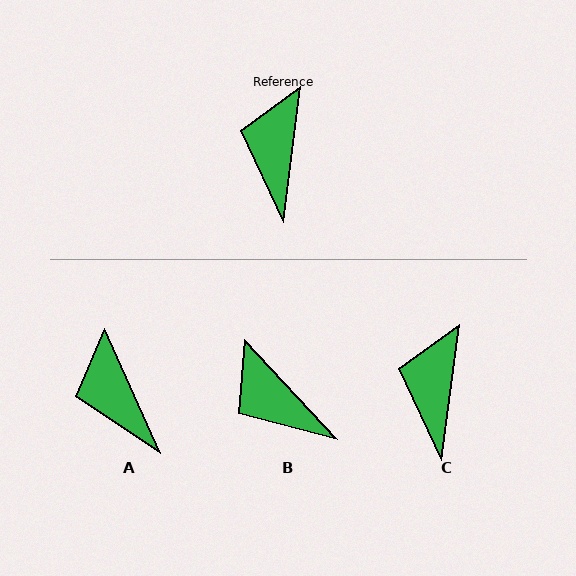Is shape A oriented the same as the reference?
No, it is off by about 32 degrees.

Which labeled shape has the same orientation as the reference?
C.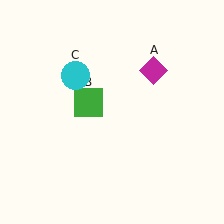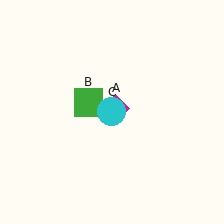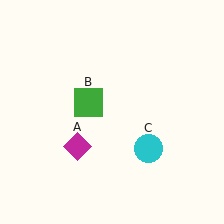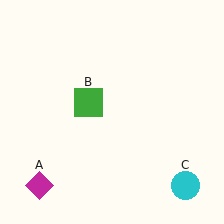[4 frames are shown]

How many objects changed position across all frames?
2 objects changed position: magenta diamond (object A), cyan circle (object C).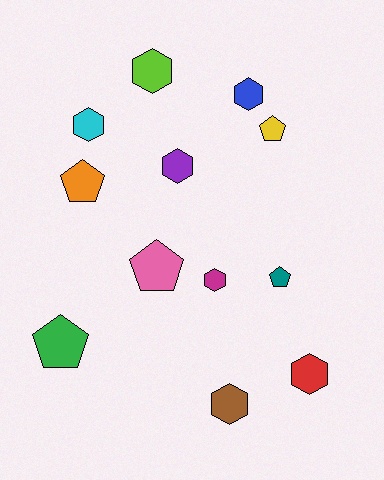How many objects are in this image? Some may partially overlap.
There are 12 objects.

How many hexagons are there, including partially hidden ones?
There are 7 hexagons.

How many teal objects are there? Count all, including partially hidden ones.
There is 1 teal object.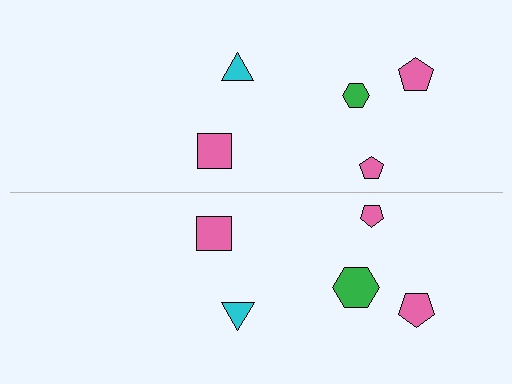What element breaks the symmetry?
The green hexagon on the bottom side has a different size than its mirror counterpart.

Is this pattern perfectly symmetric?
No, the pattern is not perfectly symmetric. The green hexagon on the bottom side has a different size than its mirror counterpart.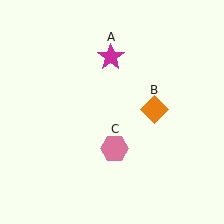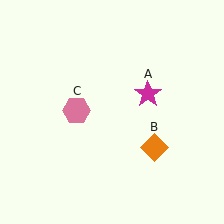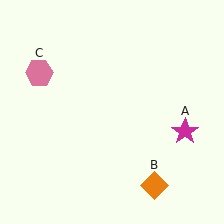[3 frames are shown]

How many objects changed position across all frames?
3 objects changed position: magenta star (object A), orange diamond (object B), pink hexagon (object C).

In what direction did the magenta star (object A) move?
The magenta star (object A) moved down and to the right.